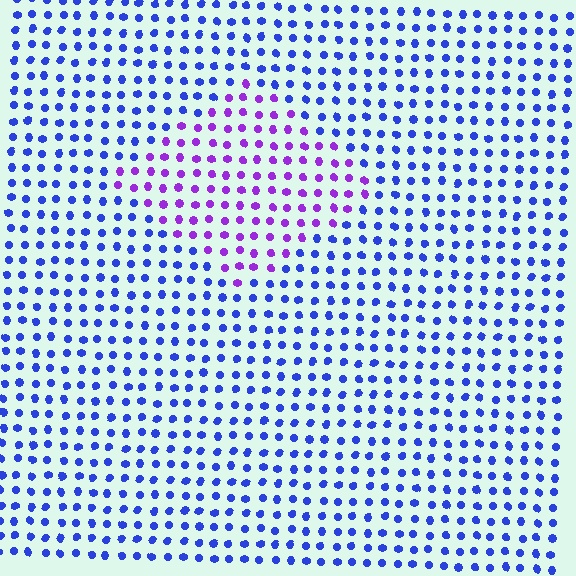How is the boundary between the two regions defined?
The boundary is defined purely by a slight shift in hue (about 46 degrees). Spacing, size, and orientation are identical on both sides.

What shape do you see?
I see a diamond.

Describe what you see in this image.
The image is filled with small blue elements in a uniform arrangement. A diamond-shaped region is visible where the elements are tinted to a slightly different hue, forming a subtle color boundary.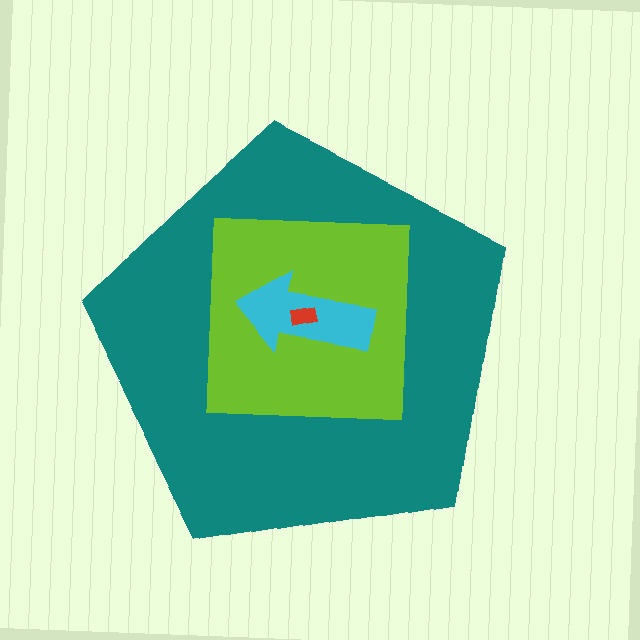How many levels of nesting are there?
4.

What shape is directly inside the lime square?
The cyan arrow.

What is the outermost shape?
The teal pentagon.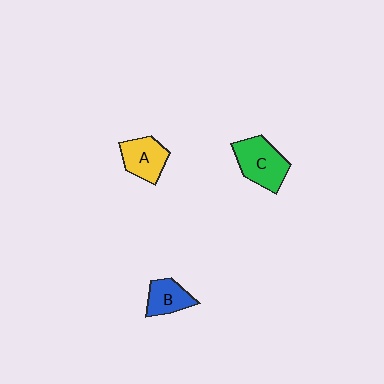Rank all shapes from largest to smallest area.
From largest to smallest: C (green), A (yellow), B (blue).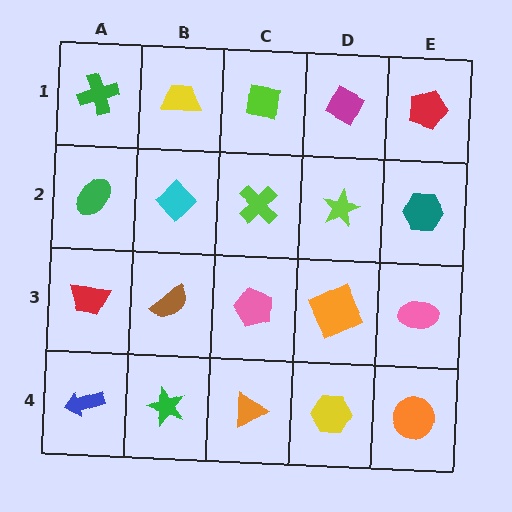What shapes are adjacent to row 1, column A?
A green ellipse (row 2, column A), a yellow trapezoid (row 1, column B).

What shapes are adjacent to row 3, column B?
A cyan diamond (row 2, column B), a green star (row 4, column B), a red trapezoid (row 3, column A), a pink pentagon (row 3, column C).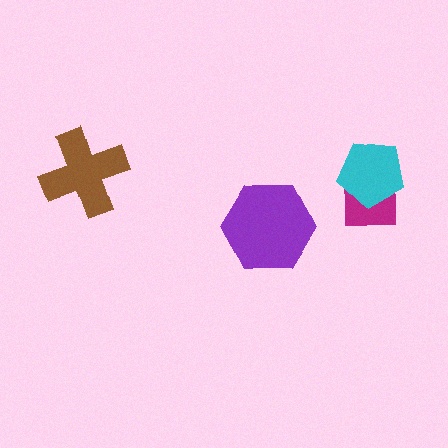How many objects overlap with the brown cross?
0 objects overlap with the brown cross.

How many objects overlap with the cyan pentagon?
1 object overlaps with the cyan pentagon.